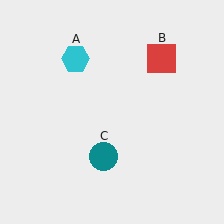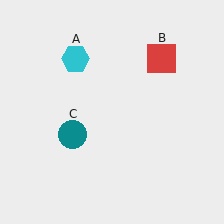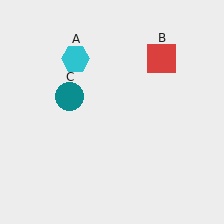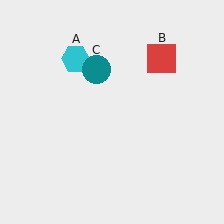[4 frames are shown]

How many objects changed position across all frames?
1 object changed position: teal circle (object C).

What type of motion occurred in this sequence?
The teal circle (object C) rotated clockwise around the center of the scene.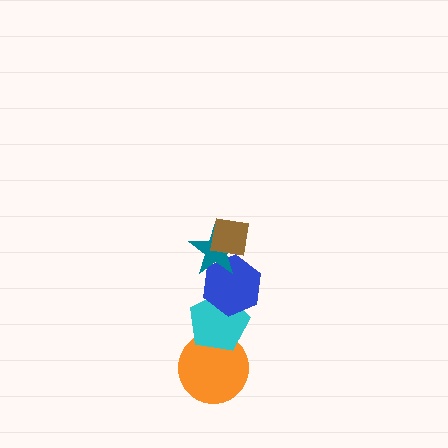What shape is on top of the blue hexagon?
The teal star is on top of the blue hexagon.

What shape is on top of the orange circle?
The cyan pentagon is on top of the orange circle.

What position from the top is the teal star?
The teal star is 2nd from the top.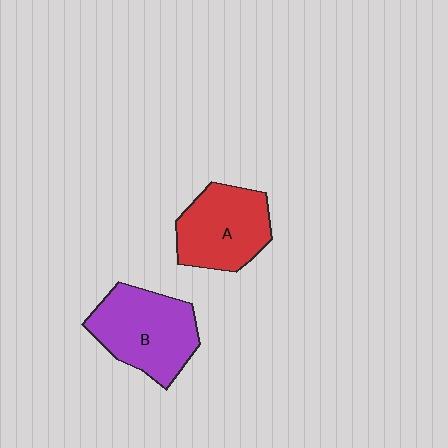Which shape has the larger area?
Shape B (purple).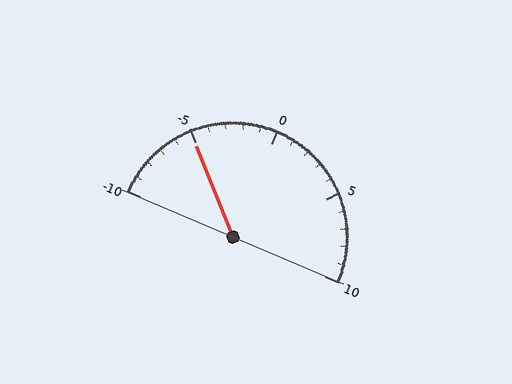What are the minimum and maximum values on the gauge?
The gauge ranges from -10 to 10.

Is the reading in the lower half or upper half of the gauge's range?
The reading is in the lower half of the range (-10 to 10).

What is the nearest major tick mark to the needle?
The nearest major tick mark is -5.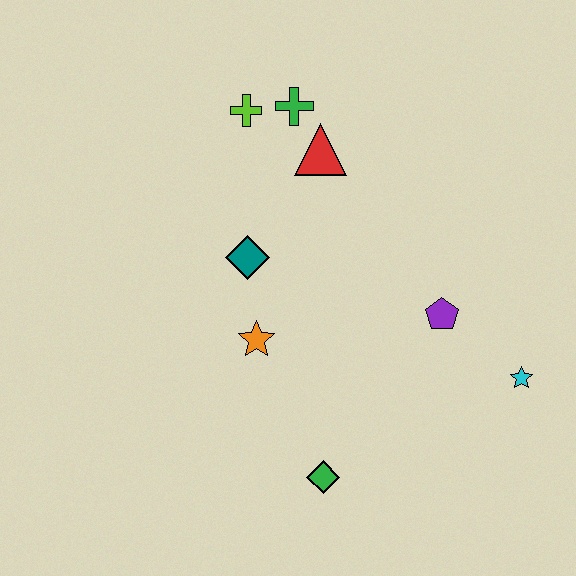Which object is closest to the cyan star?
The purple pentagon is closest to the cyan star.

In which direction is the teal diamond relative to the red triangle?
The teal diamond is below the red triangle.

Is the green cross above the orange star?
Yes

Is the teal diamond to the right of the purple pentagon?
No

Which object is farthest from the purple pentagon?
The lime cross is farthest from the purple pentagon.